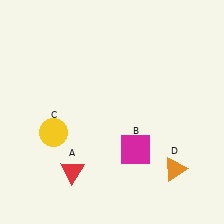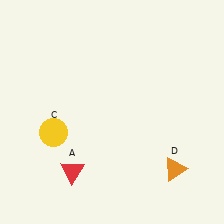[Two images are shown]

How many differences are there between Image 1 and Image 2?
There is 1 difference between the two images.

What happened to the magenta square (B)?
The magenta square (B) was removed in Image 2. It was in the bottom-right area of Image 1.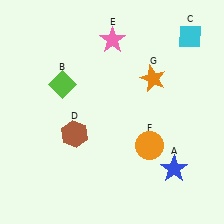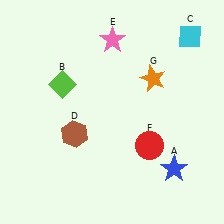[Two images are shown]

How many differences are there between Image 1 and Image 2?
There is 1 difference between the two images.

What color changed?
The circle (F) changed from orange in Image 1 to red in Image 2.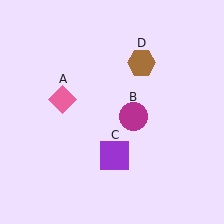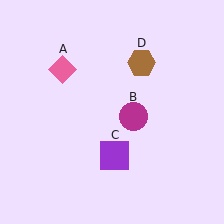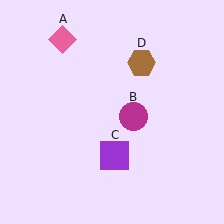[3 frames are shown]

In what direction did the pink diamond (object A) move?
The pink diamond (object A) moved up.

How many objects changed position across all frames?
1 object changed position: pink diamond (object A).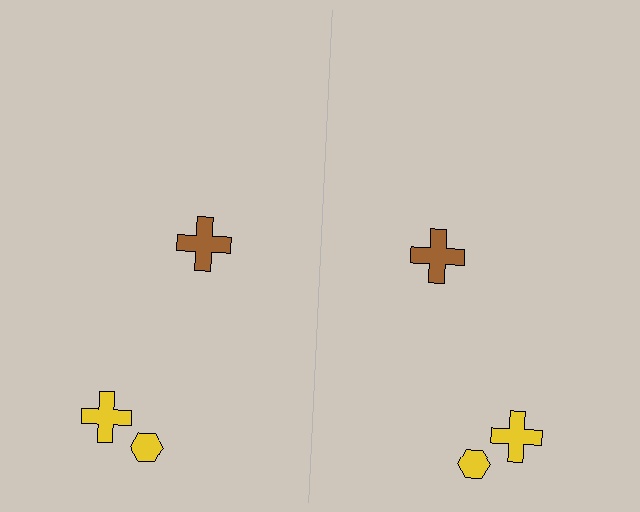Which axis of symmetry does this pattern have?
The pattern has a vertical axis of symmetry running through the center of the image.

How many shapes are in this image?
There are 6 shapes in this image.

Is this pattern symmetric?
Yes, this pattern has bilateral (reflection) symmetry.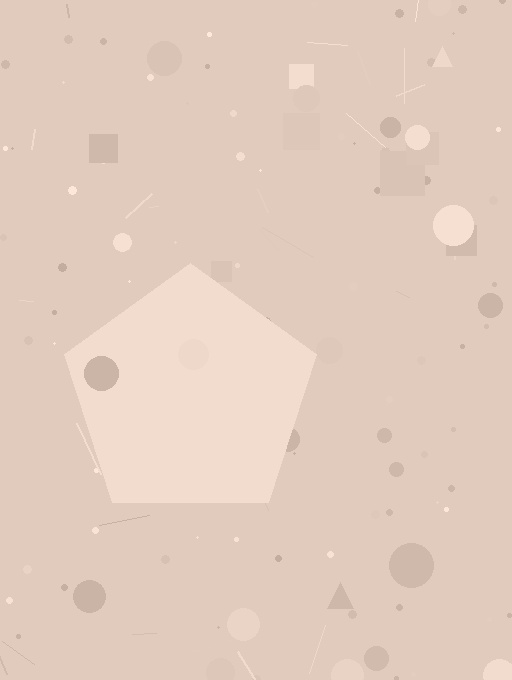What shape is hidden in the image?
A pentagon is hidden in the image.